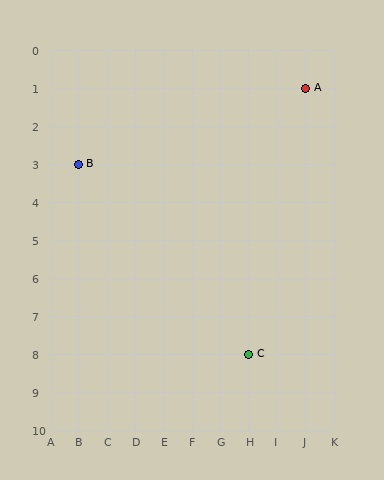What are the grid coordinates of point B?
Point B is at grid coordinates (B, 3).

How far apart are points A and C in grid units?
Points A and C are 2 columns and 7 rows apart (about 7.3 grid units diagonally).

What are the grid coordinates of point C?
Point C is at grid coordinates (H, 8).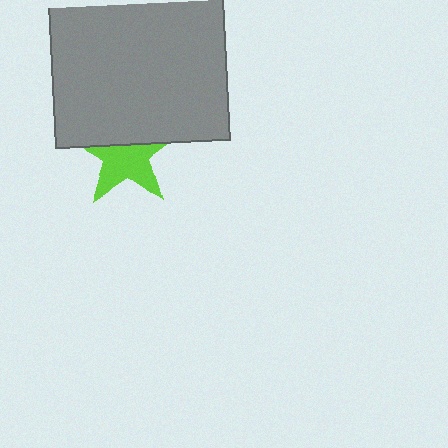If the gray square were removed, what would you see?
You would see the complete lime star.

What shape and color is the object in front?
The object in front is a gray square.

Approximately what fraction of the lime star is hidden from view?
Roughly 42% of the lime star is hidden behind the gray square.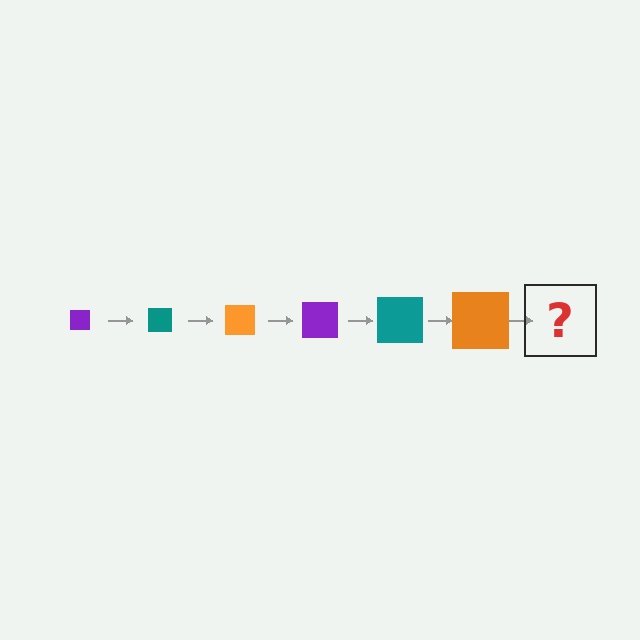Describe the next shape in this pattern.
It should be a purple square, larger than the previous one.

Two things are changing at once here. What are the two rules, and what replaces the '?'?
The two rules are that the square grows larger each step and the color cycles through purple, teal, and orange. The '?' should be a purple square, larger than the previous one.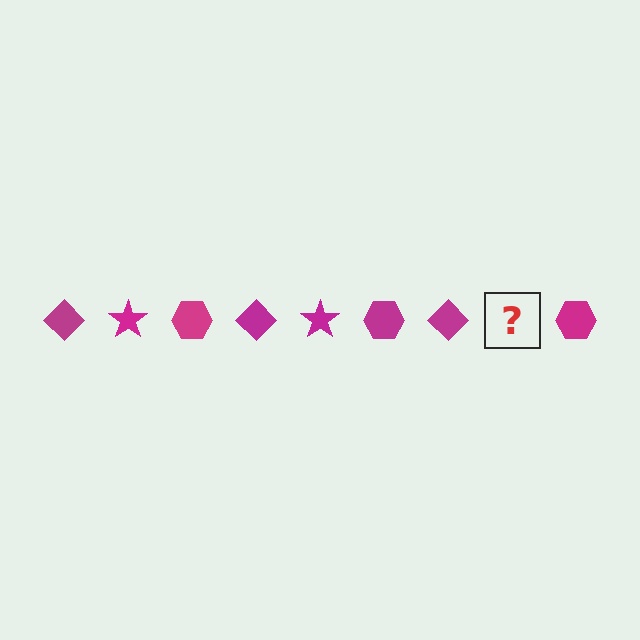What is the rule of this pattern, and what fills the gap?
The rule is that the pattern cycles through diamond, star, hexagon shapes in magenta. The gap should be filled with a magenta star.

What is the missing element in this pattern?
The missing element is a magenta star.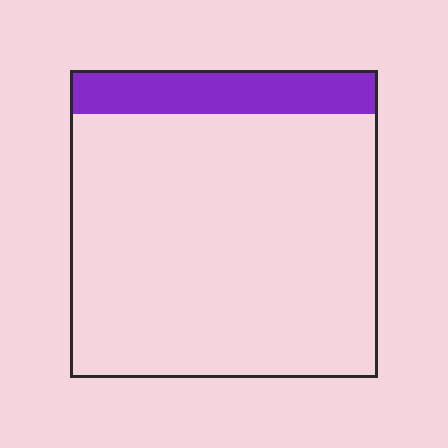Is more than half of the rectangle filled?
No.